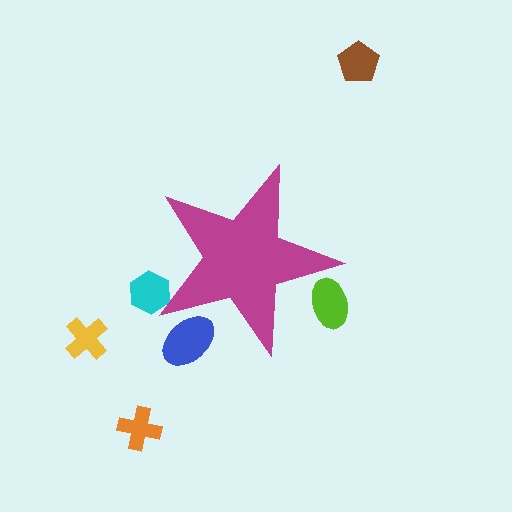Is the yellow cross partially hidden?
No, the yellow cross is fully visible.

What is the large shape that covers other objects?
A magenta star.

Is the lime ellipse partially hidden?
Yes, the lime ellipse is partially hidden behind the magenta star.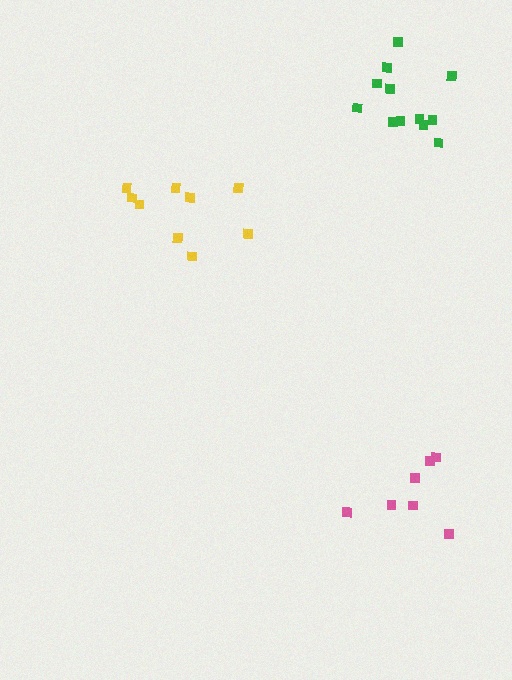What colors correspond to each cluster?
The clusters are colored: pink, green, yellow.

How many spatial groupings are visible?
There are 3 spatial groupings.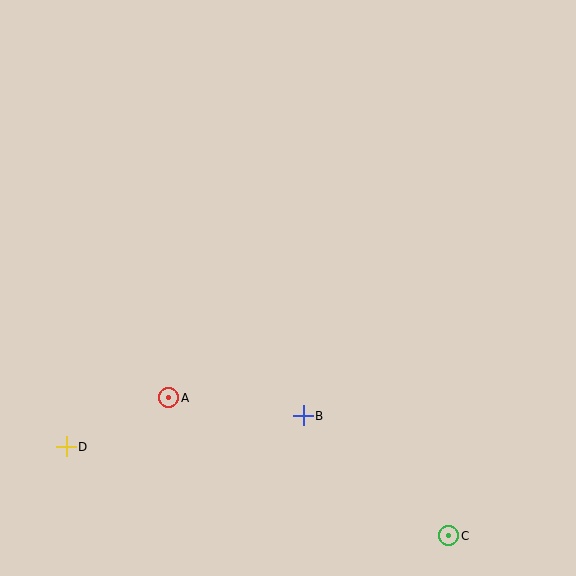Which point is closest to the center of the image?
Point B at (303, 416) is closest to the center.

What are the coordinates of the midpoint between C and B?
The midpoint between C and B is at (376, 476).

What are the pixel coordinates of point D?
Point D is at (66, 447).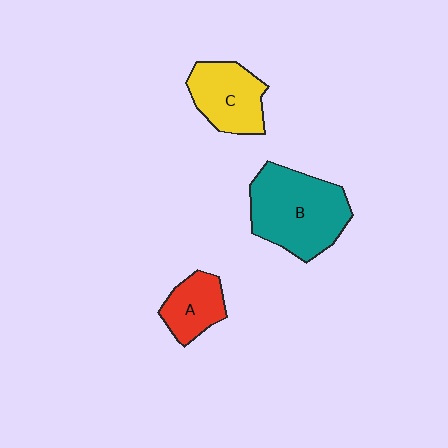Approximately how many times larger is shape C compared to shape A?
Approximately 1.4 times.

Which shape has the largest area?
Shape B (teal).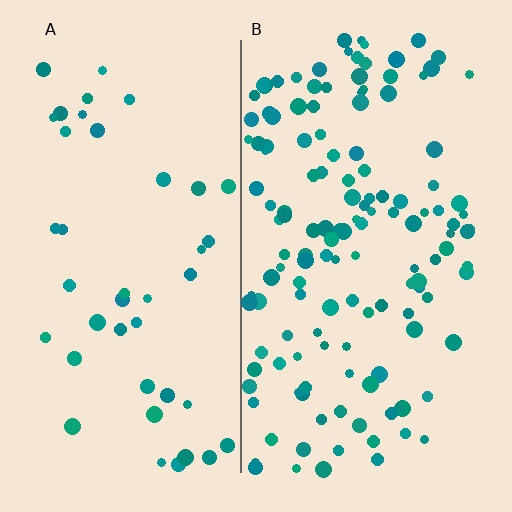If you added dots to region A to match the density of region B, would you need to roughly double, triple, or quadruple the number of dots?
Approximately triple.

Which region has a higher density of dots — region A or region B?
B (the right).